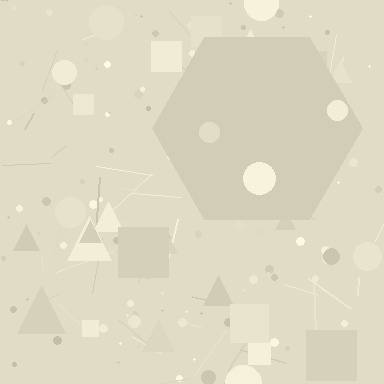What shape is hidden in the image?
A hexagon is hidden in the image.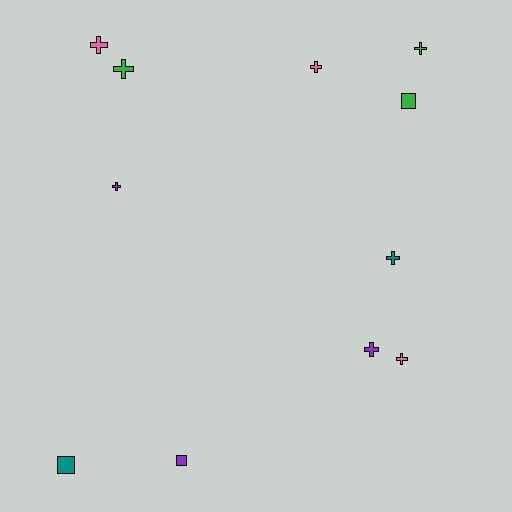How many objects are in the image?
There are 11 objects.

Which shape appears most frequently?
Cross, with 8 objects.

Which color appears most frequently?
Pink, with 3 objects.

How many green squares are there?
There is 1 green square.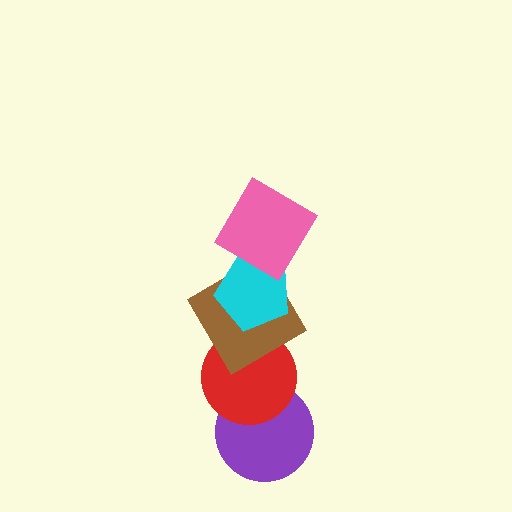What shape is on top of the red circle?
The brown diamond is on top of the red circle.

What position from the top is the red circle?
The red circle is 4th from the top.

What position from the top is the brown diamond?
The brown diamond is 3rd from the top.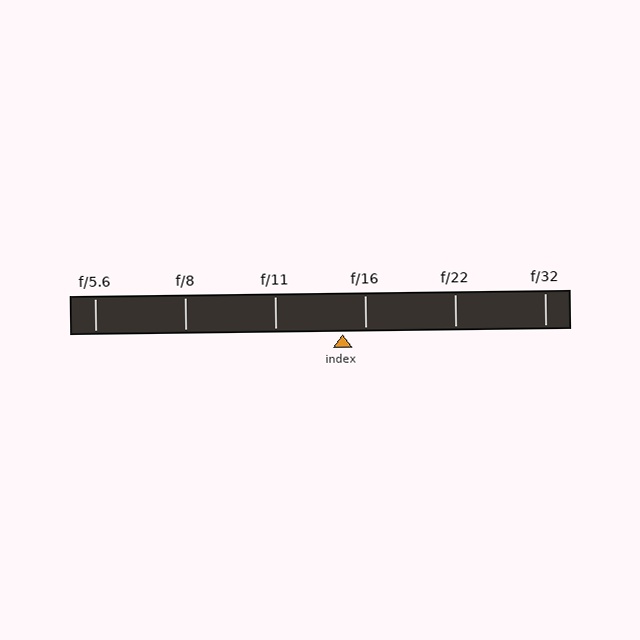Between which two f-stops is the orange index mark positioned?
The index mark is between f/11 and f/16.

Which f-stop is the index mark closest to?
The index mark is closest to f/16.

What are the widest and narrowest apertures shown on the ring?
The widest aperture shown is f/5.6 and the narrowest is f/32.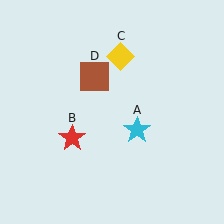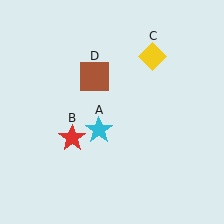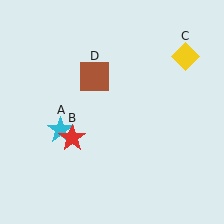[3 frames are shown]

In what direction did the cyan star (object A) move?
The cyan star (object A) moved left.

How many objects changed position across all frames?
2 objects changed position: cyan star (object A), yellow diamond (object C).